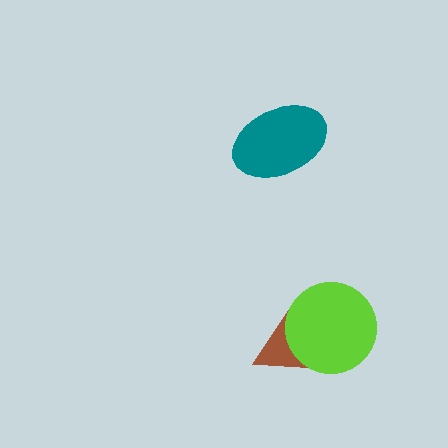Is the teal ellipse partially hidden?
No, no other shape covers it.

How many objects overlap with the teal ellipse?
0 objects overlap with the teal ellipse.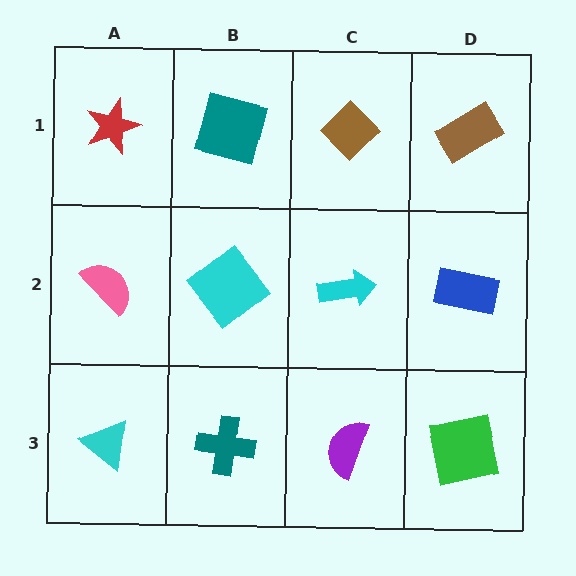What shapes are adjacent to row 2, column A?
A red star (row 1, column A), a cyan triangle (row 3, column A), a cyan diamond (row 2, column B).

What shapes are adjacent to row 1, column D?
A blue rectangle (row 2, column D), a brown diamond (row 1, column C).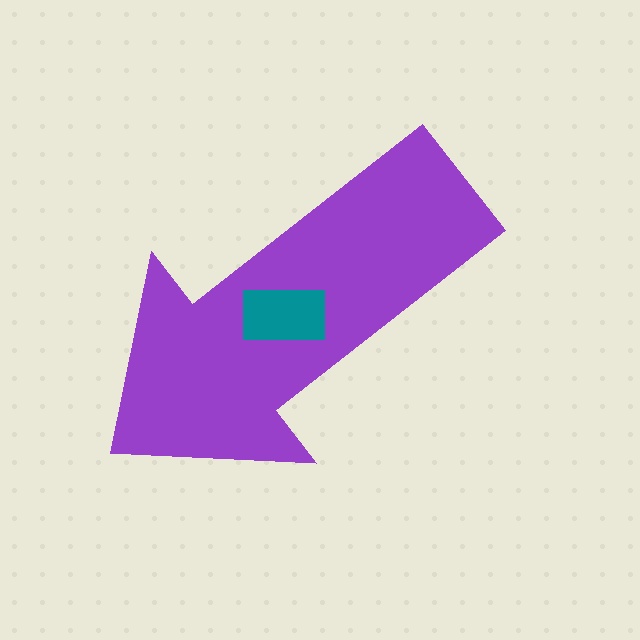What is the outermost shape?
The purple arrow.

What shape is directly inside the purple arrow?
The teal rectangle.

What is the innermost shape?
The teal rectangle.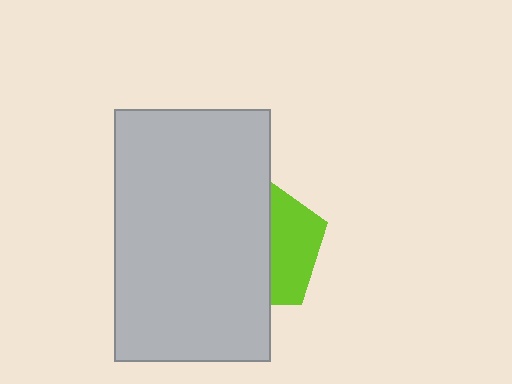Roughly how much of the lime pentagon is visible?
A small part of it is visible (roughly 37%).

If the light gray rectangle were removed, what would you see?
You would see the complete lime pentagon.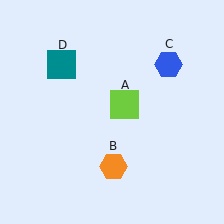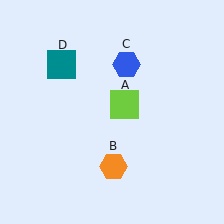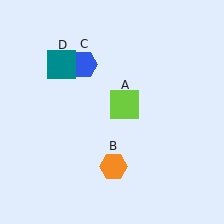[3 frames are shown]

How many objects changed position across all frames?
1 object changed position: blue hexagon (object C).